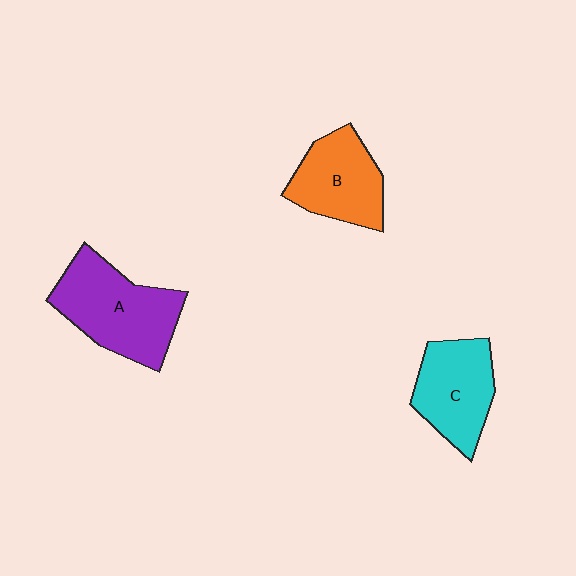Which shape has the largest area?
Shape A (purple).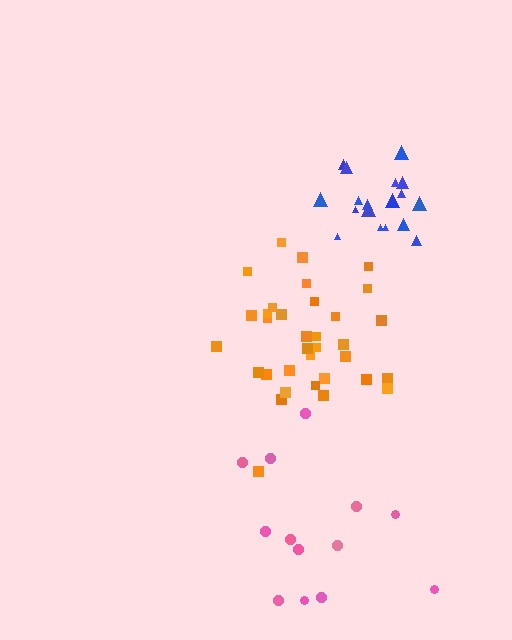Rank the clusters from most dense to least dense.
blue, orange, pink.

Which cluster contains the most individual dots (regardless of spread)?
Orange (34).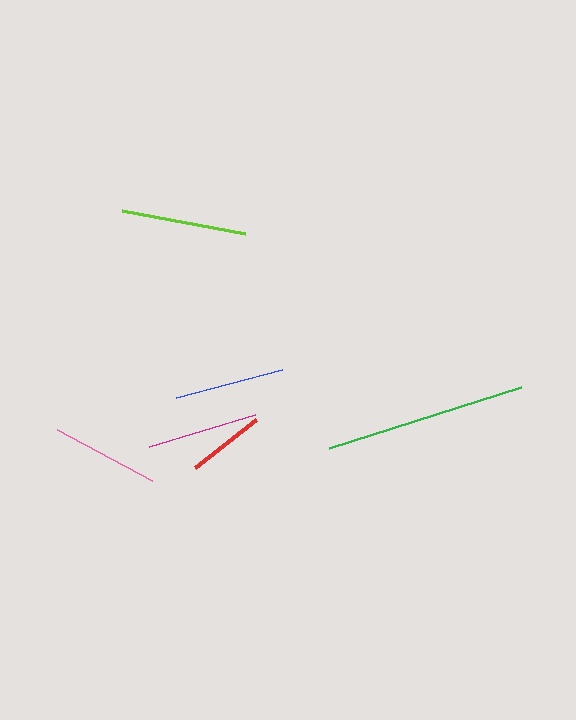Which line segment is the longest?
The green line is the longest at approximately 200 pixels.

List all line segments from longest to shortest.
From longest to shortest: green, lime, magenta, blue, pink, red.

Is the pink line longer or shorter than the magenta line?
The magenta line is longer than the pink line.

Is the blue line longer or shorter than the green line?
The green line is longer than the blue line.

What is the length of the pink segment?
The pink segment is approximately 108 pixels long.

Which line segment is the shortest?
The red line is the shortest at approximately 77 pixels.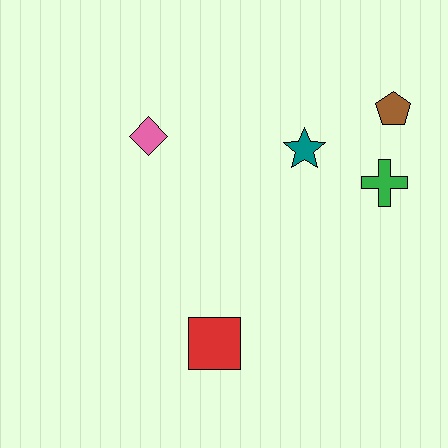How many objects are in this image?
There are 5 objects.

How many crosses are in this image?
There is 1 cross.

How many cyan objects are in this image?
There are no cyan objects.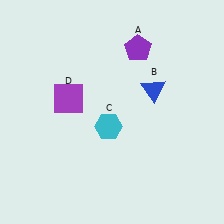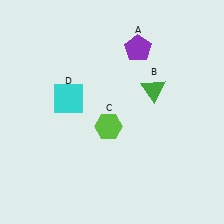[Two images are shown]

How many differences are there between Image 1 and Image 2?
There are 3 differences between the two images.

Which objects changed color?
B changed from blue to green. C changed from cyan to lime. D changed from purple to cyan.